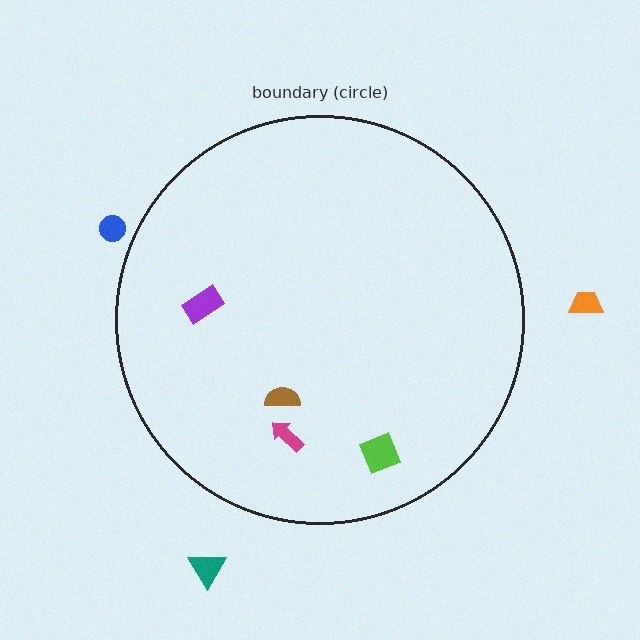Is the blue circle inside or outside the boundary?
Outside.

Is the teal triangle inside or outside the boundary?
Outside.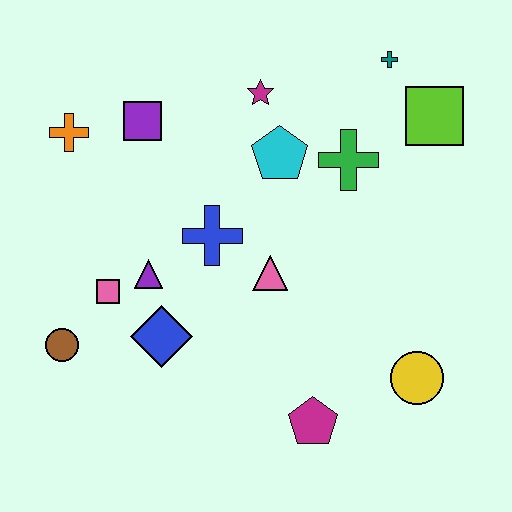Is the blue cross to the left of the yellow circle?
Yes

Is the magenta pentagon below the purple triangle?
Yes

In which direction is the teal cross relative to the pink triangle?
The teal cross is above the pink triangle.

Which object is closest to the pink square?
The purple triangle is closest to the pink square.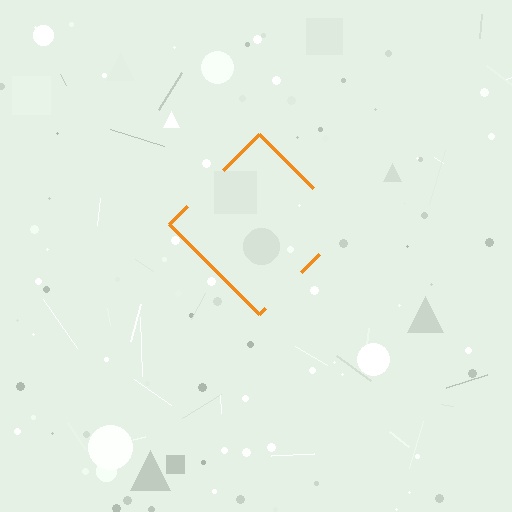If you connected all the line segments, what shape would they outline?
They would outline a diamond.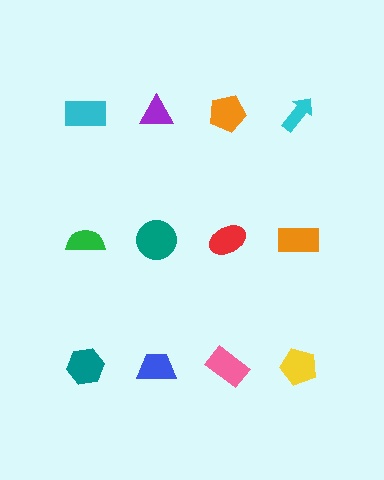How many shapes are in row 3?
4 shapes.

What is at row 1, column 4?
A cyan arrow.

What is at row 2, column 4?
An orange rectangle.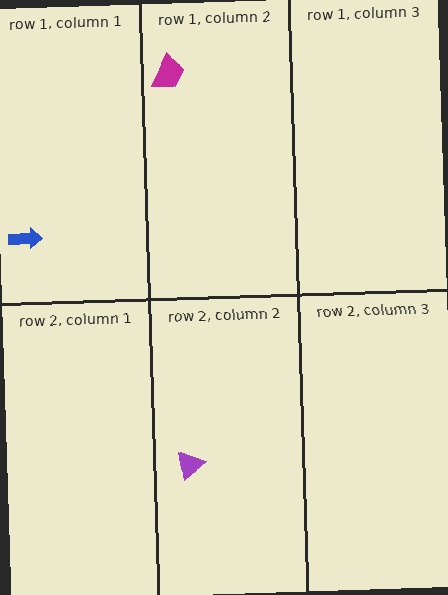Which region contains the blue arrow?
The row 1, column 1 region.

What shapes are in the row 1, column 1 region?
The blue arrow.